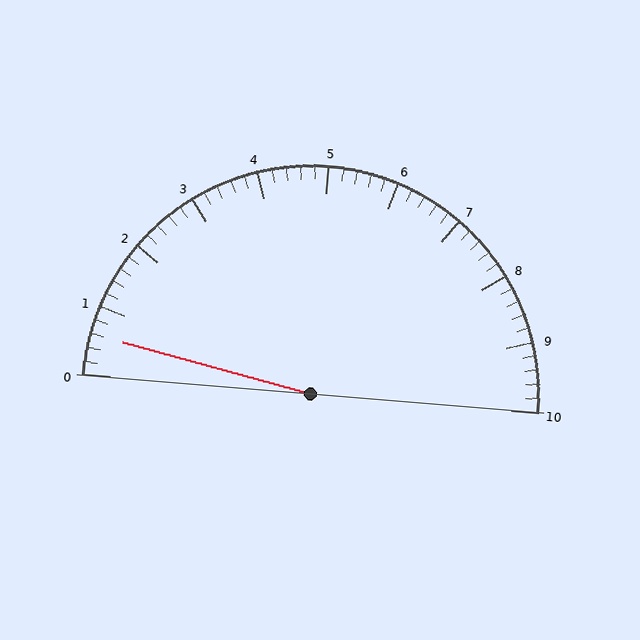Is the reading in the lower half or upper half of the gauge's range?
The reading is in the lower half of the range (0 to 10).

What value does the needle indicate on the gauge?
The needle indicates approximately 0.6.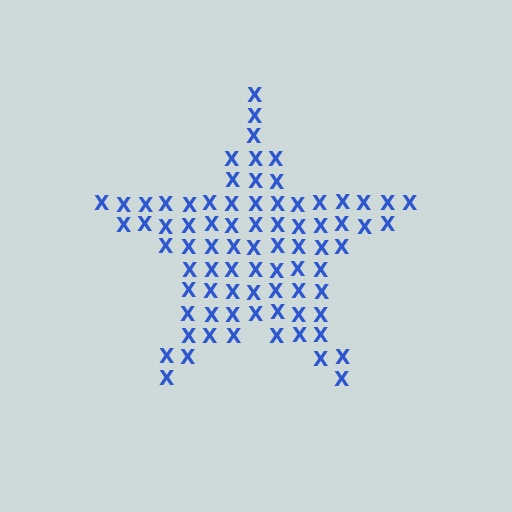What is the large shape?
The large shape is a star.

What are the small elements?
The small elements are letter X's.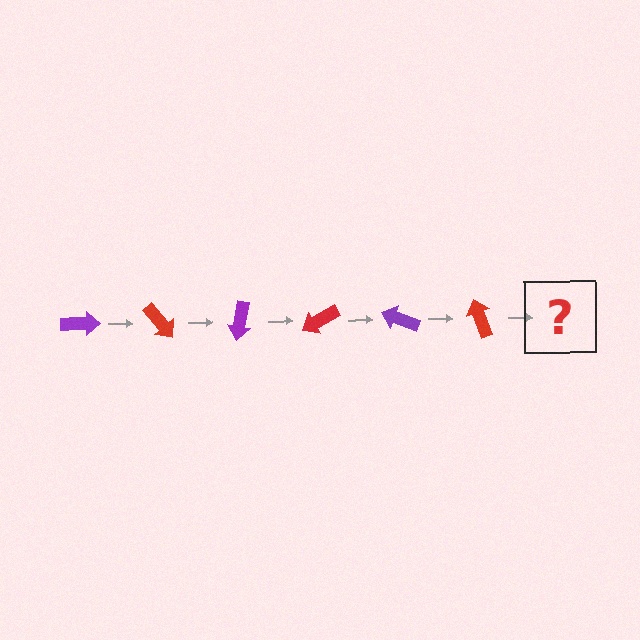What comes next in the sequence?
The next element should be a purple arrow, rotated 300 degrees from the start.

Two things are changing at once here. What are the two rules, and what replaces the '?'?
The two rules are that it rotates 50 degrees each step and the color cycles through purple and red. The '?' should be a purple arrow, rotated 300 degrees from the start.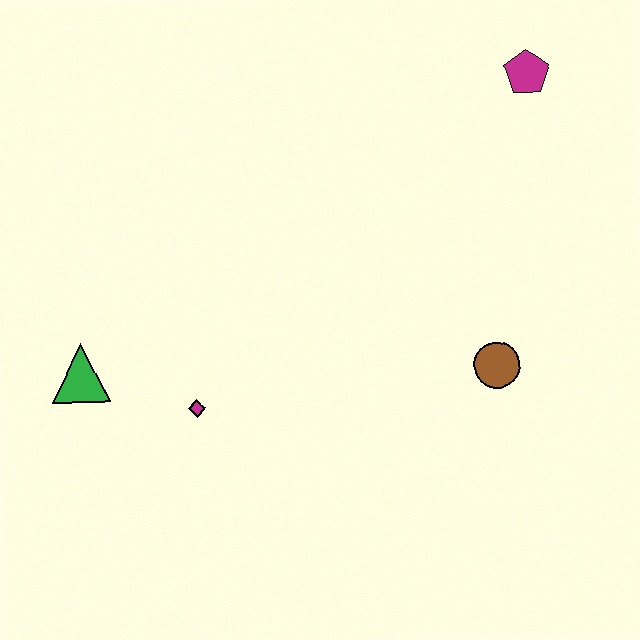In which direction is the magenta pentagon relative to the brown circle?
The magenta pentagon is above the brown circle.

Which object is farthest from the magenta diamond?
The magenta pentagon is farthest from the magenta diamond.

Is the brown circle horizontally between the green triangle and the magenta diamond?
No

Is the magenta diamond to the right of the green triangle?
Yes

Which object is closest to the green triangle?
The magenta diamond is closest to the green triangle.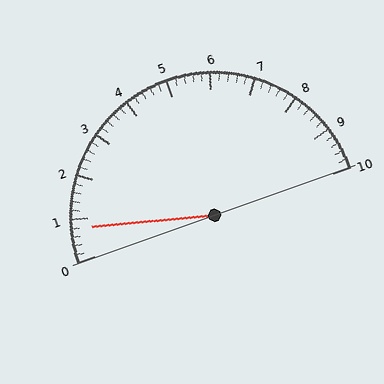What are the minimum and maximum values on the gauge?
The gauge ranges from 0 to 10.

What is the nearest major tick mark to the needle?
The nearest major tick mark is 1.